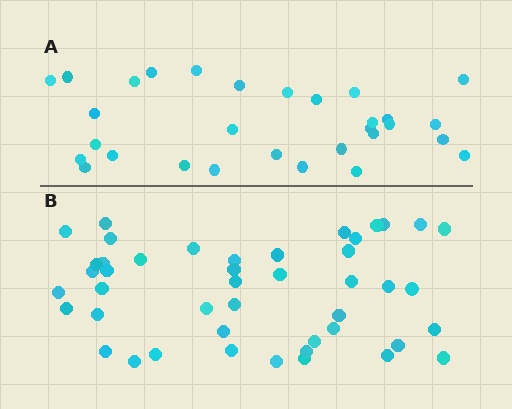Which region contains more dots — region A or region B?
Region B (the bottom region) has more dots.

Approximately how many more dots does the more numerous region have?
Region B has approximately 15 more dots than region A.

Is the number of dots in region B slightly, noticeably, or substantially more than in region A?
Region B has substantially more. The ratio is roughly 1.5 to 1.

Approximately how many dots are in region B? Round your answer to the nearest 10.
About 40 dots. (The exact count is 45, which rounds to 40.)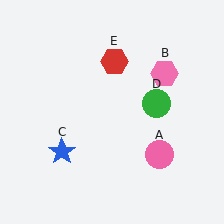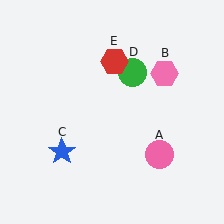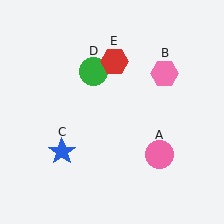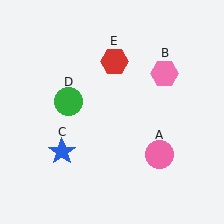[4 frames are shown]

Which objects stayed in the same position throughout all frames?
Pink circle (object A) and pink hexagon (object B) and blue star (object C) and red hexagon (object E) remained stationary.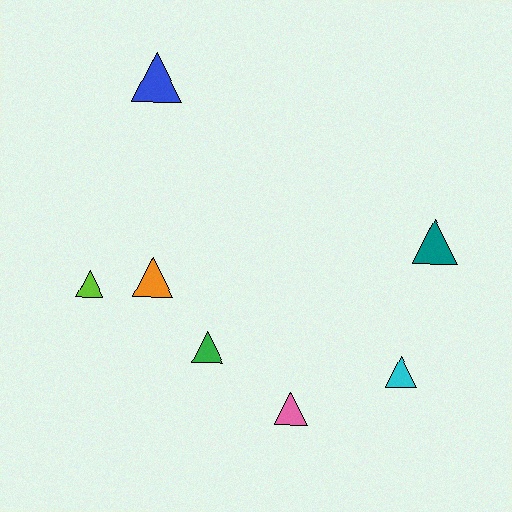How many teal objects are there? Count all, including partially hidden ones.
There is 1 teal object.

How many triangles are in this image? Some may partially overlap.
There are 7 triangles.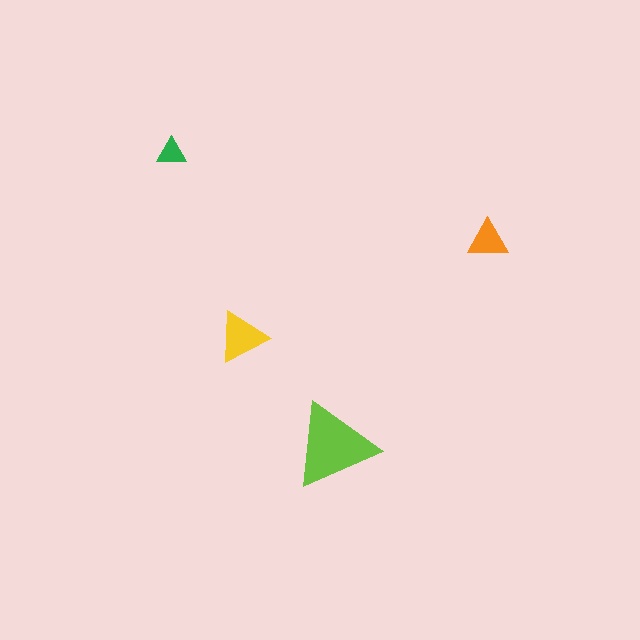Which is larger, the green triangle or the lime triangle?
The lime one.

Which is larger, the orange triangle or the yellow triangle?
The yellow one.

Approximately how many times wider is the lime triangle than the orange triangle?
About 2 times wider.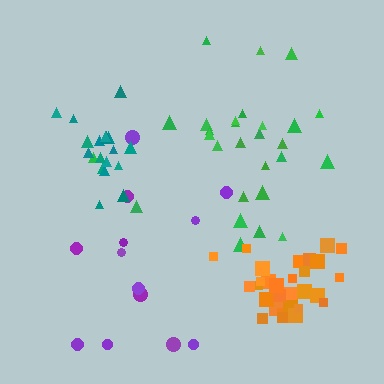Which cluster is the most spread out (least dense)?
Purple.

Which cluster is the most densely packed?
Orange.